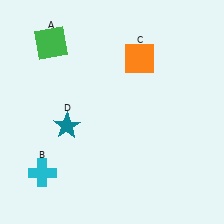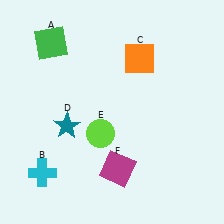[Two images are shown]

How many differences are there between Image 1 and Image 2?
There are 2 differences between the two images.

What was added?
A lime circle (E), a magenta square (F) were added in Image 2.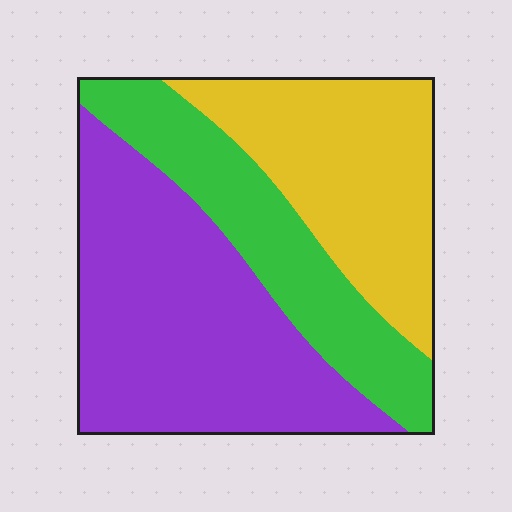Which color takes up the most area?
Purple, at roughly 45%.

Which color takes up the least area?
Green, at roughly 25%.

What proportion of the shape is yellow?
Yellow covers around 30% of the shape.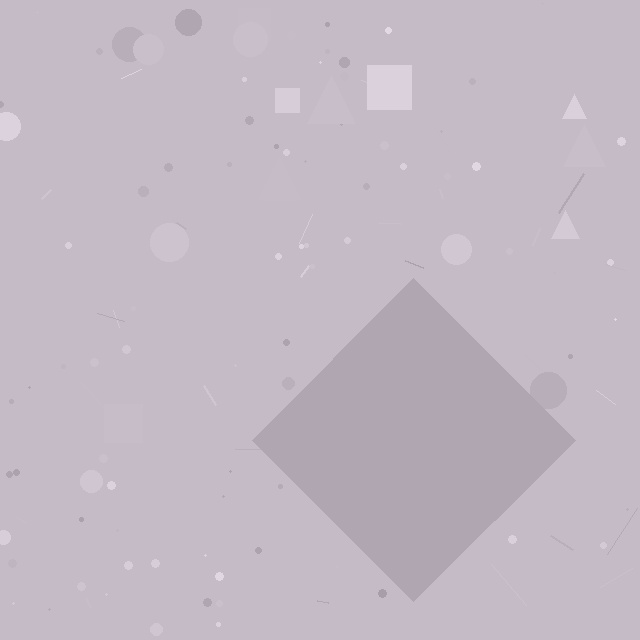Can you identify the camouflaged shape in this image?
The camouflaged shape is a diamond.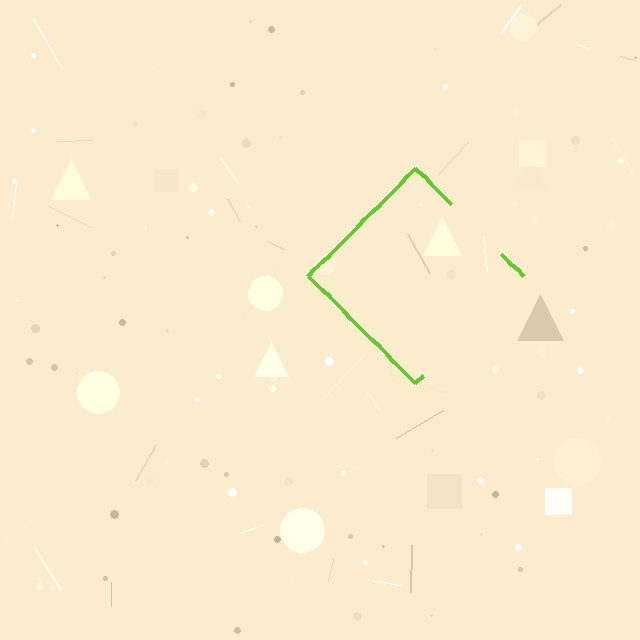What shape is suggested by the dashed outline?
The dashed outline suggests a diamond.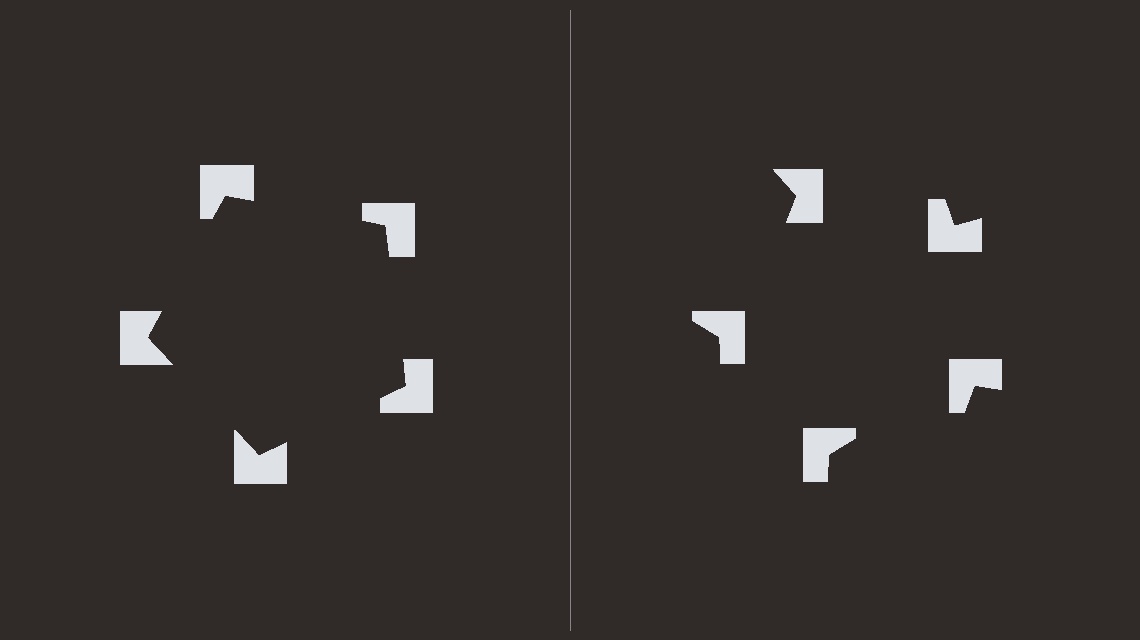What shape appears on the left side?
An illusory pentagon.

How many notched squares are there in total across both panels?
10 — 5 on each side.